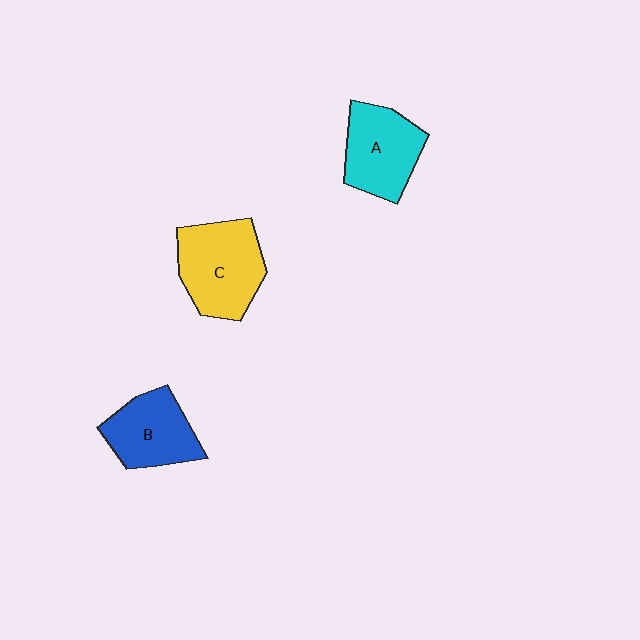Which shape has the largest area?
Shape C (yellow).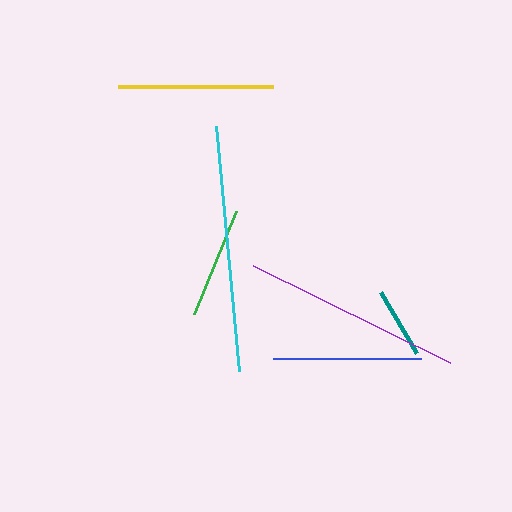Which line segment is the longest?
The cyan line is the longest at approximately 246 pixels.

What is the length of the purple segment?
The purple segment is approximately 219 pixels long.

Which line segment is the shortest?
The teal line is the shortest at approximately 71 pixels.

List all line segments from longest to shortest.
From longest to shortest: cyan, purple, yellow, blue, green, teal.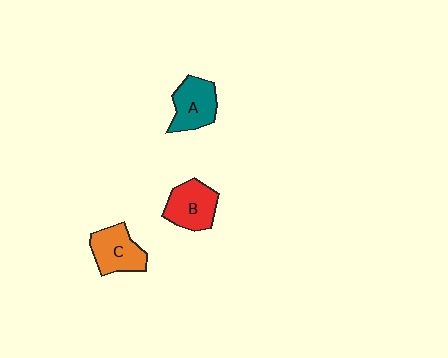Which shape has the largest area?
Shape B (red).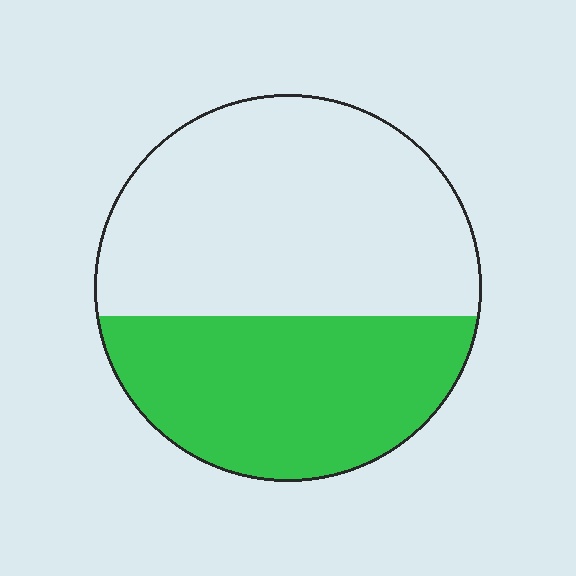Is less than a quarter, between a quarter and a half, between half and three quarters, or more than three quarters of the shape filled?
Between a quarter and a half.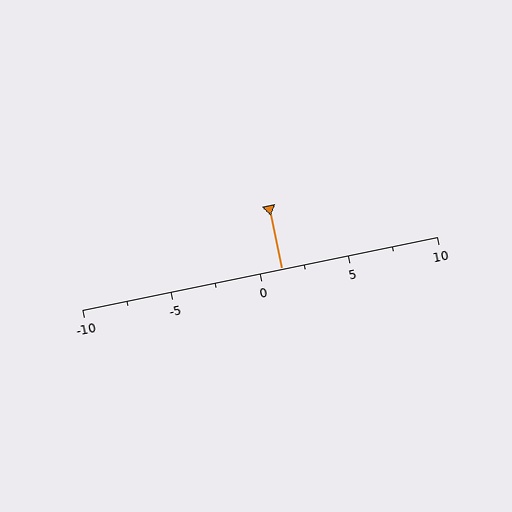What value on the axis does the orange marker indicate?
The marker indicates approximately 1.2.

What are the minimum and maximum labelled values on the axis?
The axis runs from -10 to 10.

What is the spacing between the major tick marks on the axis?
The major ticks are spaced 5 apart.